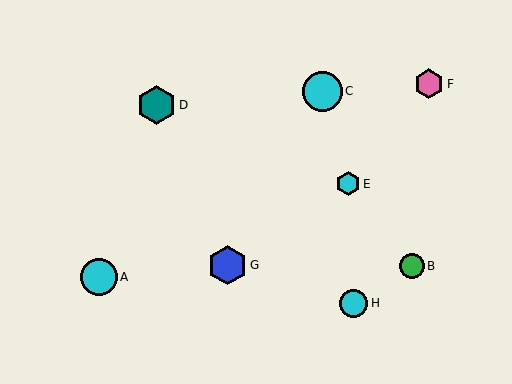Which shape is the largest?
The cyan circle (labeled C) is the largest.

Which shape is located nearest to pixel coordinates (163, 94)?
The teal hexagon (labeled D) at (157, 105) is nearest to that location.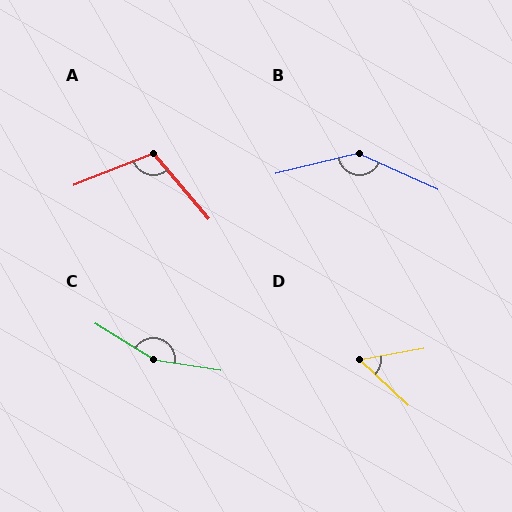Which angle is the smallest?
D, at approximately 53 degrees.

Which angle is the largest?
C, at approximately 157 degrees.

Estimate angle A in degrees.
Approximately 109 degrees.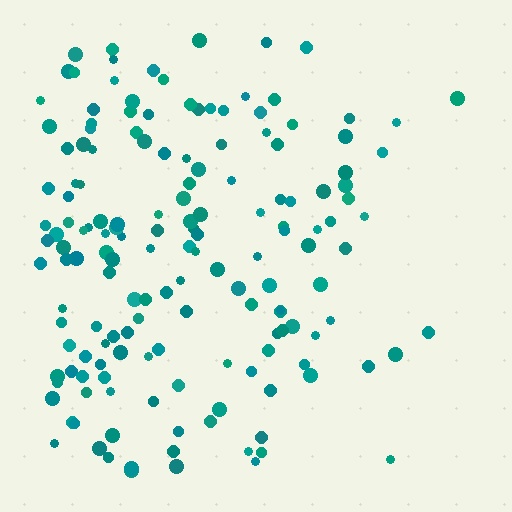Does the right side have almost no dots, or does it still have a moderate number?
Still a moderate number, just noticeably fewer than the left.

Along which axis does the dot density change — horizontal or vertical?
Horizontal.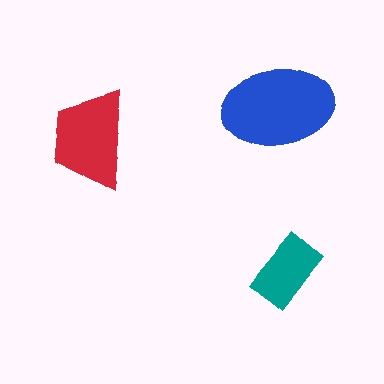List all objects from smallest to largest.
The teal rectangle, the red trapezoid, the blue ellipse.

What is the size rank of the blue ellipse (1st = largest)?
1st.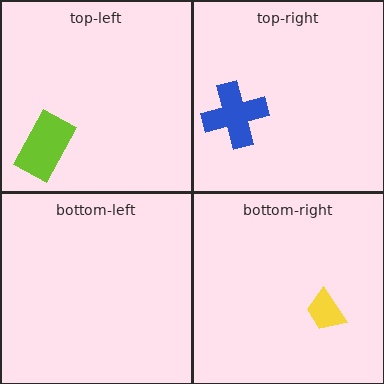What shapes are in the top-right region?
The blue cross.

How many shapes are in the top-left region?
1.